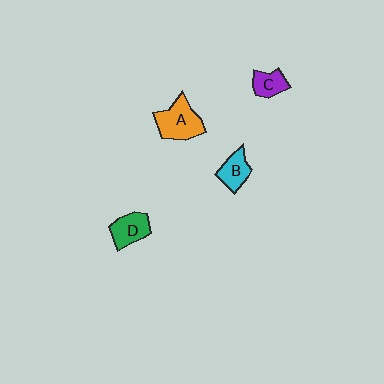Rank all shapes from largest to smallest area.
From largest to smallest: A (orange), D (green), B (cyan), C (purple).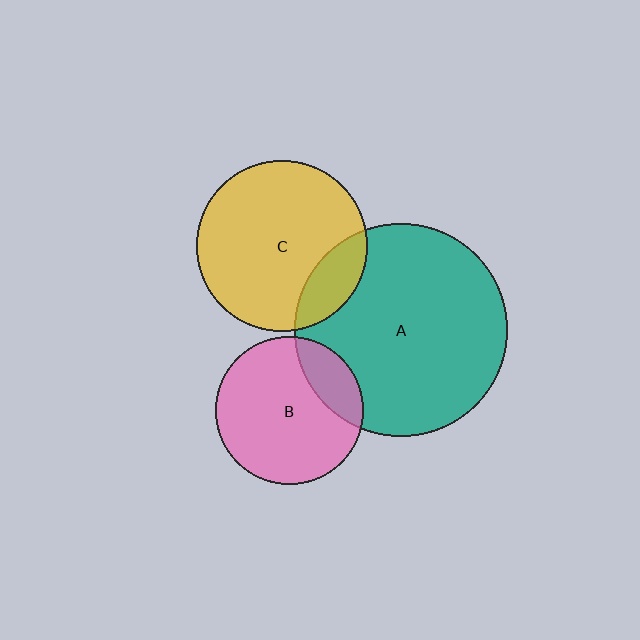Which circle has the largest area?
Circle A (teal).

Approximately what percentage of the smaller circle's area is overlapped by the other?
Approximately 15%.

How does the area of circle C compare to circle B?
Approximately 1.3 times.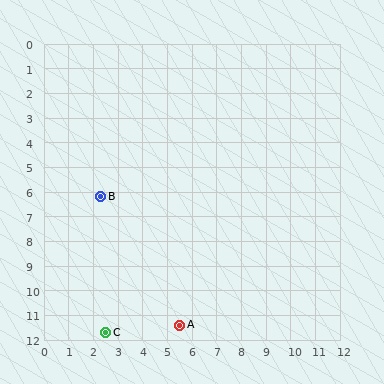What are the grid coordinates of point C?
Point C is at approximately (2.5, 11.7).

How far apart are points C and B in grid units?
Points C and B are about 5.5 grid units apart.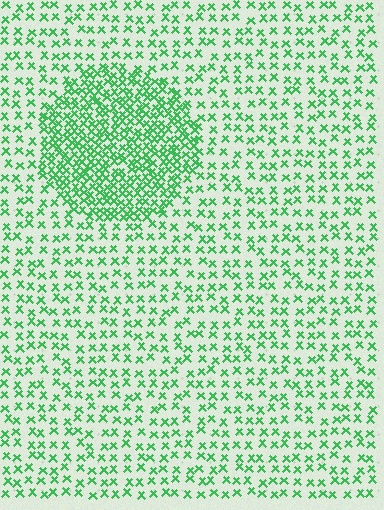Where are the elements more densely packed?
The elements are more densely packed inside the circle boundary.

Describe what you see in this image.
The image contains small green elements arranged at two different densities. A circle-shaped region is visible where the elements are more densely packed than the surrounding area.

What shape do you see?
I see a circle.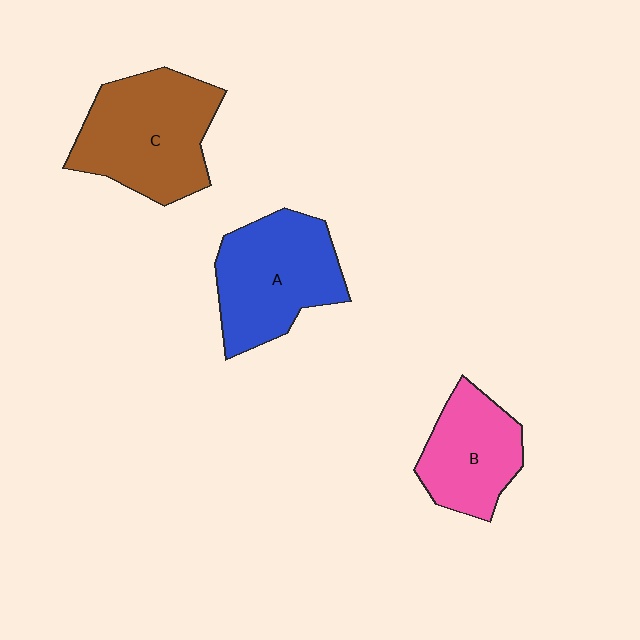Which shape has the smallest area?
Shape B (pink).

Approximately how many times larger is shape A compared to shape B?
Approximately 1.3 times.